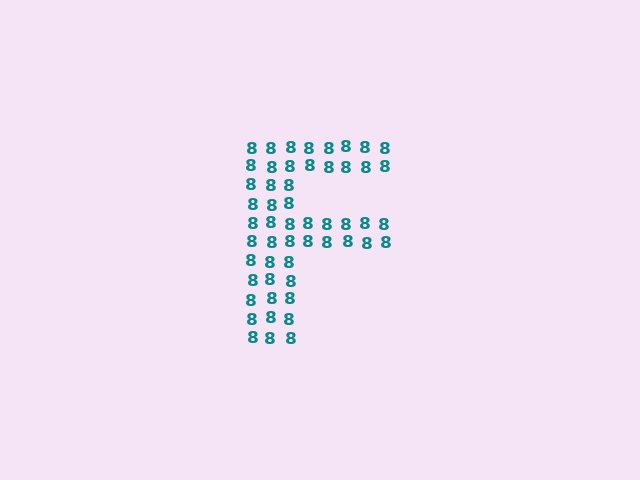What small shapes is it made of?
It is made of small digit 8's.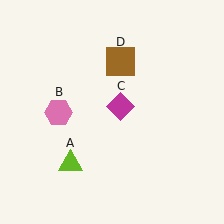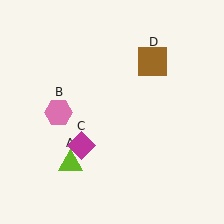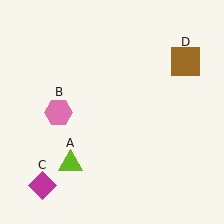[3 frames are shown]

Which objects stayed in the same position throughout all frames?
Lime triangle (object A) and pink hexagon (object B) remained stationary.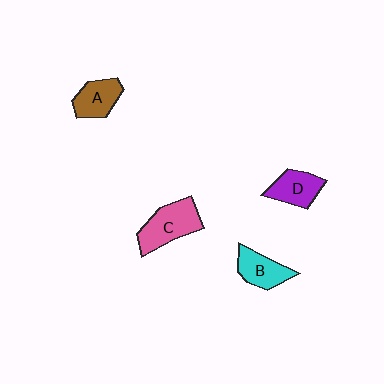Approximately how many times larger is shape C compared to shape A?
Approximately 1.4 times.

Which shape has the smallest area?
Shape A (brown).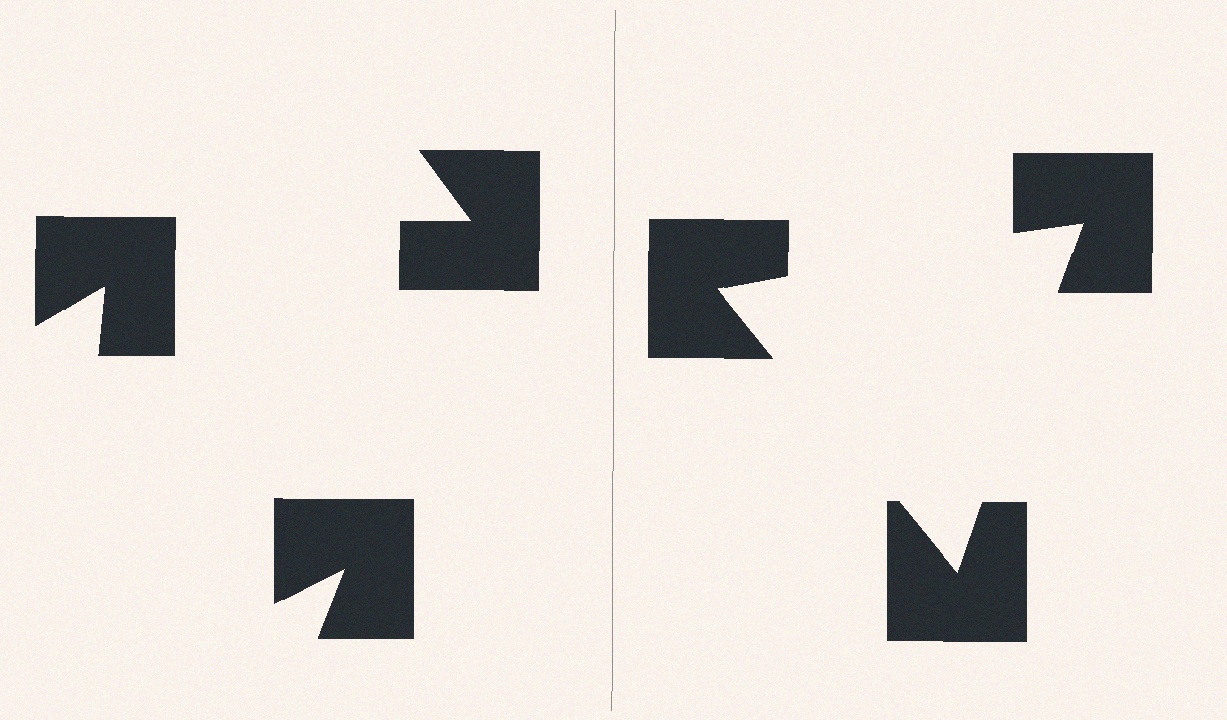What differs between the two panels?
The notched squares are positioned identically on both sides; only the wedge orientations differ. On the right they align to a triangle; on the left they are misaligned.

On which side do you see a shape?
An illusory triangle appears on the right side. On the left side the wedge cuts are rotated, so no coherent shape forms.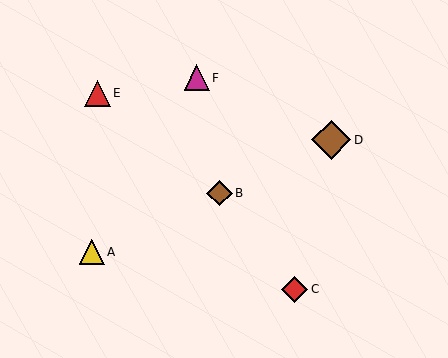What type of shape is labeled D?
Shape D is a brown diamond.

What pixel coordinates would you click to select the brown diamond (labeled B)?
Click at (220, 193) to select the brown diamond B.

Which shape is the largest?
The brown diamond (labeled D) is the largest.